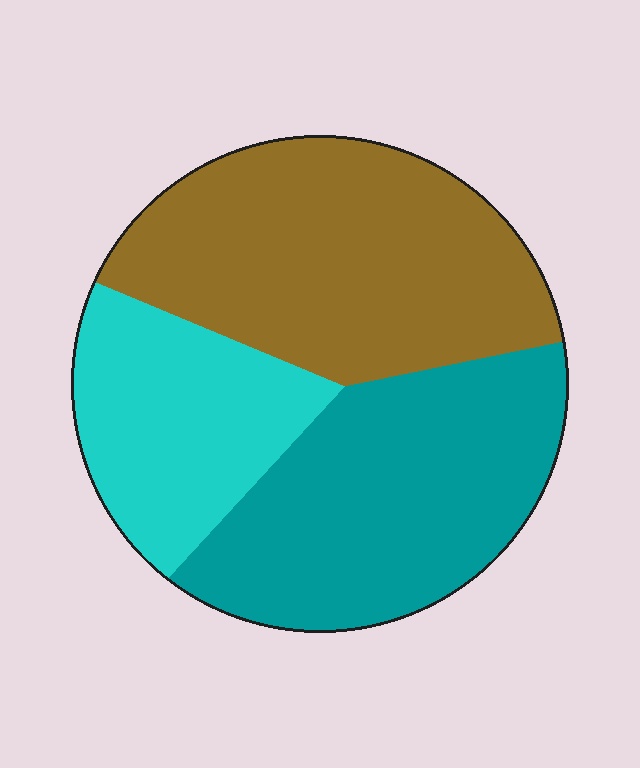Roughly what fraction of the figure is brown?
Brown covers 40% of the figure.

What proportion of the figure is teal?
Teal covers about 35% of the figure.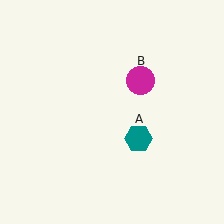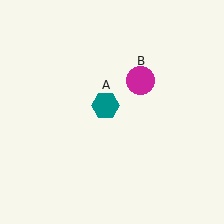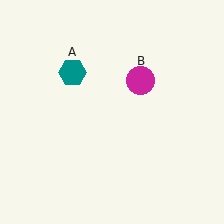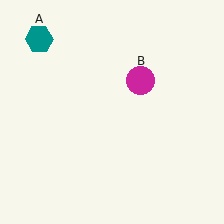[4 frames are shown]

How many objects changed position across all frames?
1 object changed position: teal hexagon (object A).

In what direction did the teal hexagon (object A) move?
The teal hexagon (object A) moved up and to the left.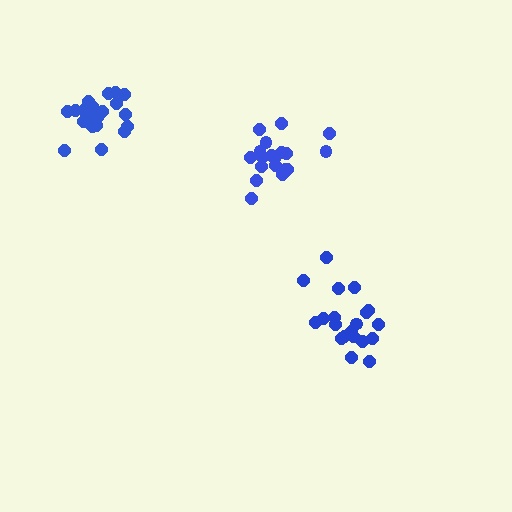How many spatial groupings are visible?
There are 3 spatial groupings.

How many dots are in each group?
Group 1: 20 dots, Group 2: 19 dots, Group 3: 21 dots (60 total).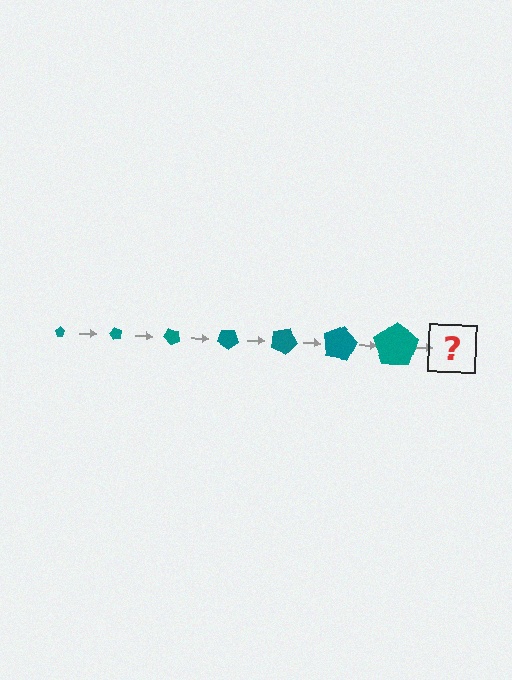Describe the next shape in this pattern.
It should be a pentagon, larger than the previous one and rotated 420 degrees from the start.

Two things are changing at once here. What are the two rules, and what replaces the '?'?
The two rules are that the pentagon grows larger each step and it rotates 60 degrees each step. The '?' should be a pentagon, larger than the previous one and rotated 420 degrees from the start.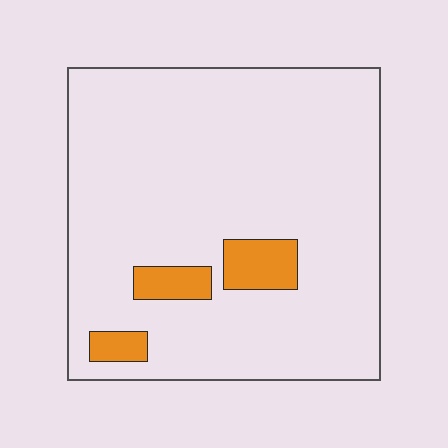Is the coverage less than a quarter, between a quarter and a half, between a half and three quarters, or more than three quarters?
Less than a quarter.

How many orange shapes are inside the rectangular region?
3.